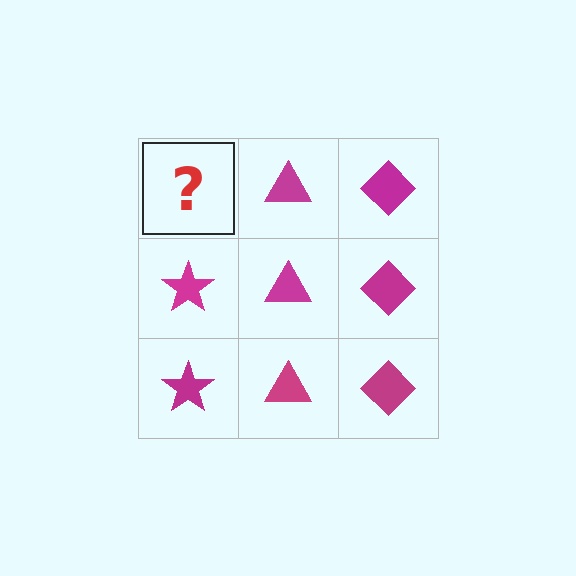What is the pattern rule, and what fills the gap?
The rule is that each column has a consistent shape. The gap should be filled with a magenta star.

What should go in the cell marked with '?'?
The missing cell should contain a magenta star.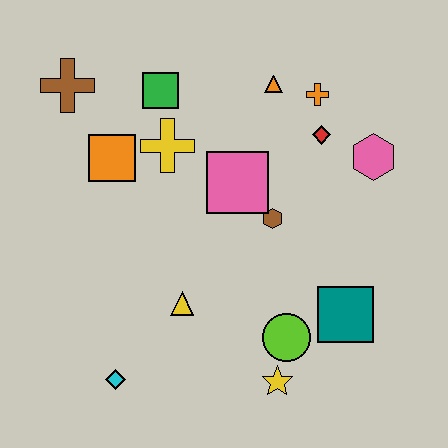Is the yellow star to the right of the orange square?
Yes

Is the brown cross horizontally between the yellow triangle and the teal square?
No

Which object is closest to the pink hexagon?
The red diamond is closest to the pink hexagon.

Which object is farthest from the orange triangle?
The cyan diamond is farthest from the orange triangle.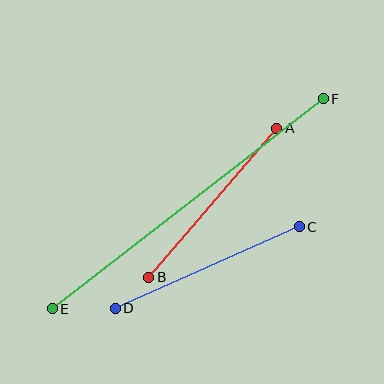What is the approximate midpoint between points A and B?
The midpoint is at approximately (213, 203) pixels.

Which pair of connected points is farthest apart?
Points E and F are farthest apart.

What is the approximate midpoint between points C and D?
The midpoint is at approximately (207, 268) pixels.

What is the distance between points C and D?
The distance is approximately 201 pixels.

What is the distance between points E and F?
The distance is approximately 343 pixels.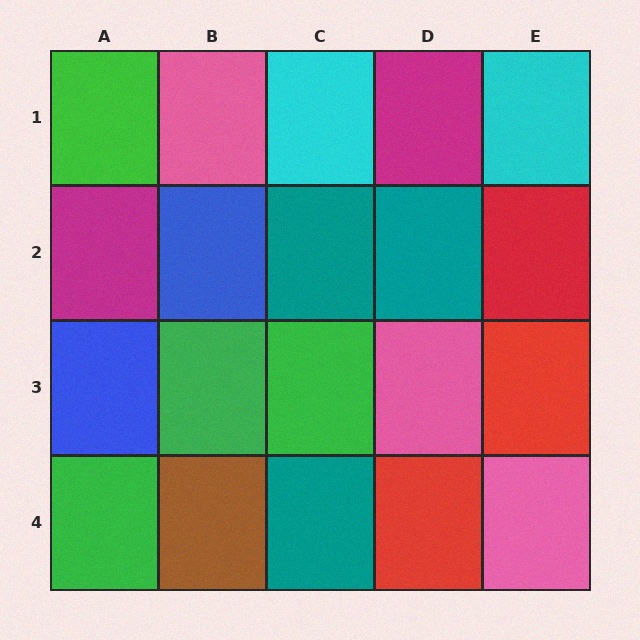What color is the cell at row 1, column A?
Green.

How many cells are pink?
3 cells are pink.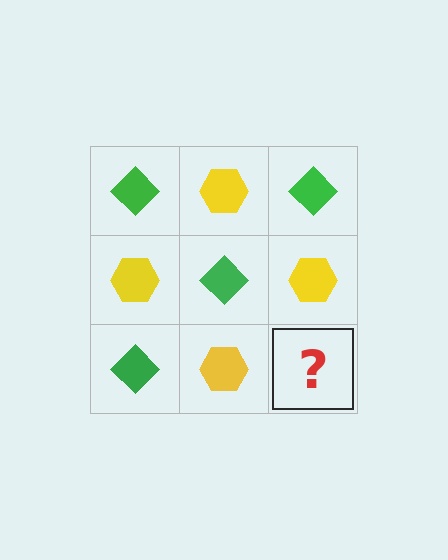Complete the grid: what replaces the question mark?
The question mark should be replaced with a green diamond.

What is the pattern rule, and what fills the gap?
The rule is that it alternates green diamond and yellow hexagon in a checkerboard pattern. The gap should be filled with a green diamond.